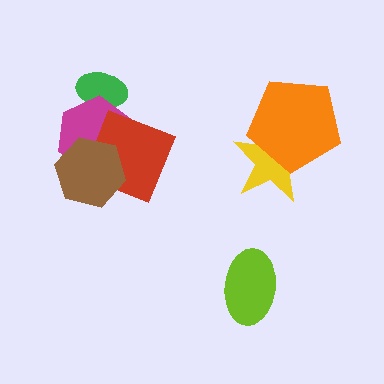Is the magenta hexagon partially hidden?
Yes, it is partially covered by another shape.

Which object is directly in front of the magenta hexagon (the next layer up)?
The red square is directly in front of the magenta hexagon.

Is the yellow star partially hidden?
Yes, it is partially covered by another shape.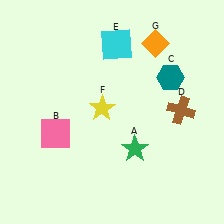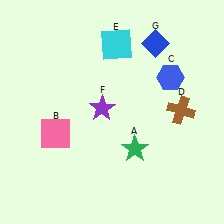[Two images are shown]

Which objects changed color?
C changed from teal to blue. F changed from yellow to purple. G changed from orange to blue.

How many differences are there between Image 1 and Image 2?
There are 3 differences between the two images.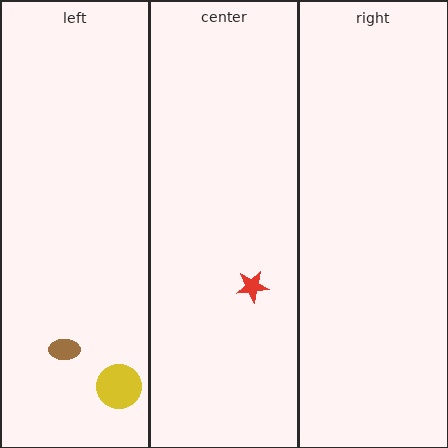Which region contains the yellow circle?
The left region.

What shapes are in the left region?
The brown ellipse, the yellow circle.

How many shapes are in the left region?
2.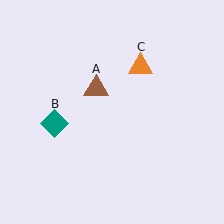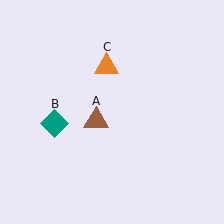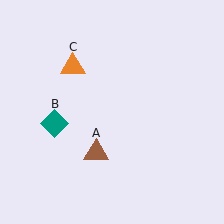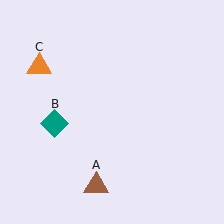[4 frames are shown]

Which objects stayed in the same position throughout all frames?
Teal diamond (object B) remained stationary.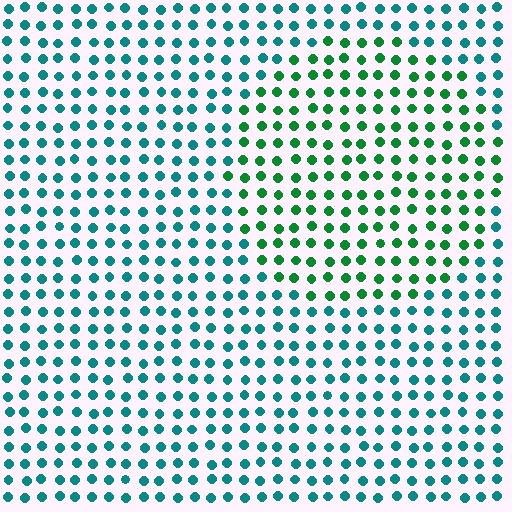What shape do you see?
I see a circle.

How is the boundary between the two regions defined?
The boundary is defined purely by a slight shift in hue (about 42 degrees). Spacing, size, and orientation are identical on both sides.